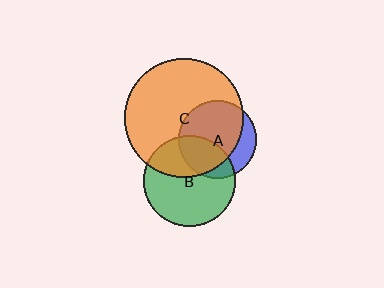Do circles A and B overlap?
Yes.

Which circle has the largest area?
Circle C (orange).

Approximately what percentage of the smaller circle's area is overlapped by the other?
Approximately 35%.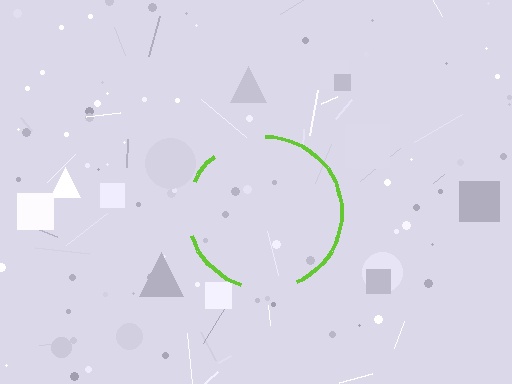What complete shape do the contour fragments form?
The contour fragments form a circle.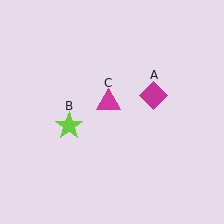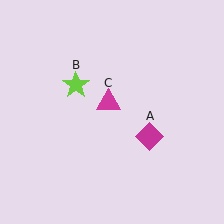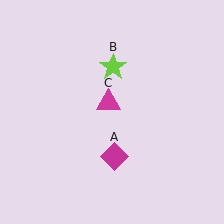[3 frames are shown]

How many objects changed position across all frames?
2 objects changed position: magenta diamond (object A), lime star (object B).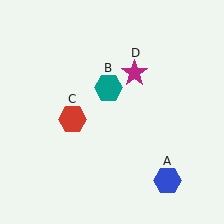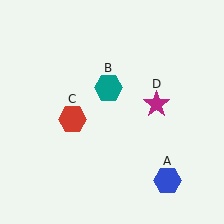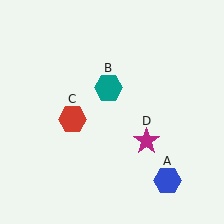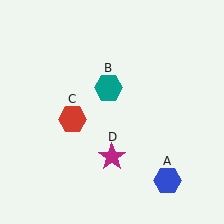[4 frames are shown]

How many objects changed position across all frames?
1 object changed position: magenta star (object D).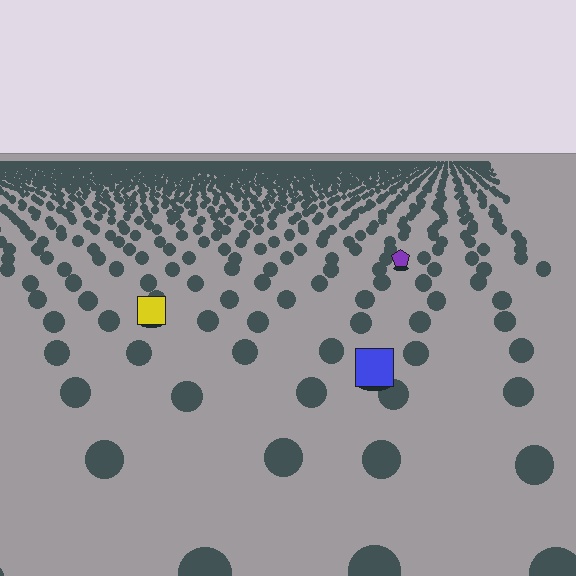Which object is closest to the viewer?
The blue square is closest. The texture marks near it are larger and more spread out.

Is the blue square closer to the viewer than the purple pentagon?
Yes. The blue square is closer — you can tell from the texture gradient: the ground texture is coarser near it.